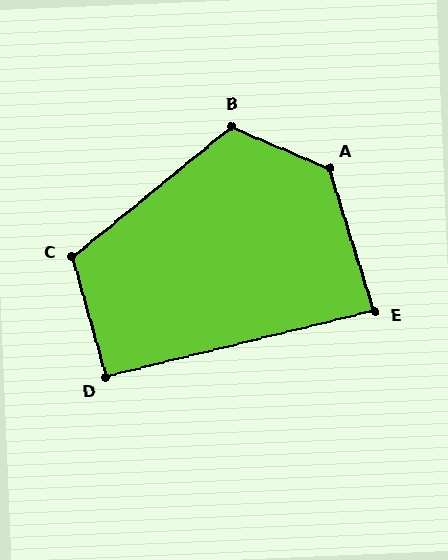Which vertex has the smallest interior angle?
E, at approximately 86 degrees.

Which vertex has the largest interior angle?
A, at approximately 130 degrees.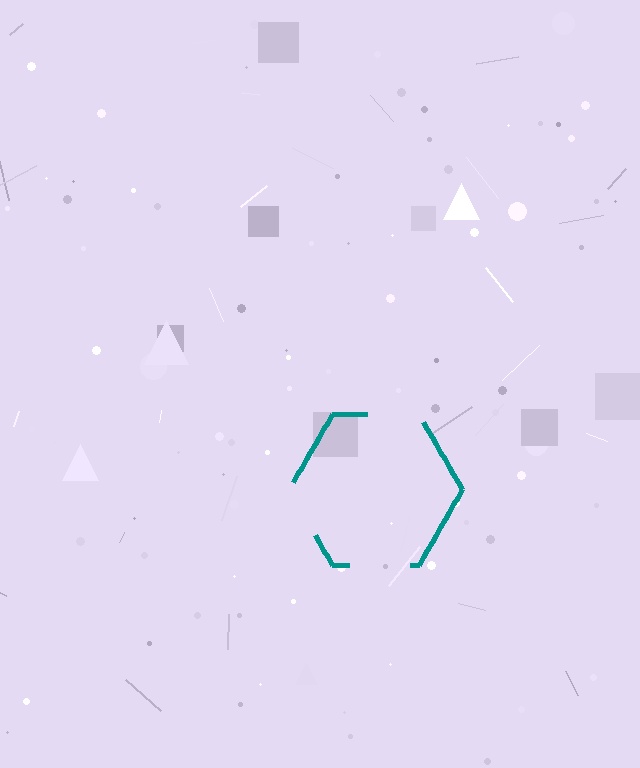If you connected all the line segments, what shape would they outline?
They would outline a hexagon.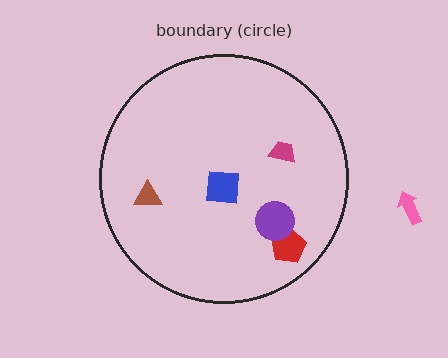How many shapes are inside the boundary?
5 inside, 1 outside.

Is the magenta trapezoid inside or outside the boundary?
Inside.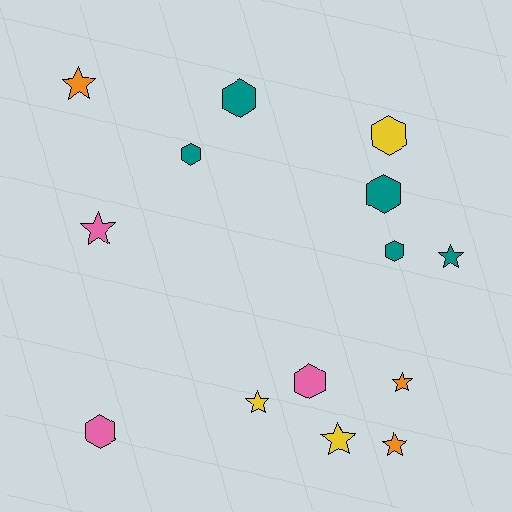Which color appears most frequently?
Teal, with 5 objects.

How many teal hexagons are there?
There are 4 teal hexagons.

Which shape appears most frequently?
Star, with 7 objects.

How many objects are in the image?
There are 14 objects.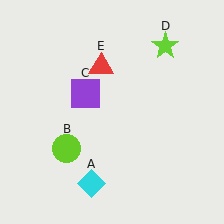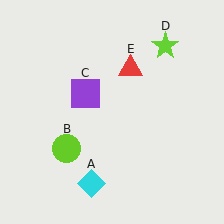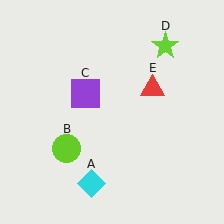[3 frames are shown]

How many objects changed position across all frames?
1 object changed position: red triangle (object E).